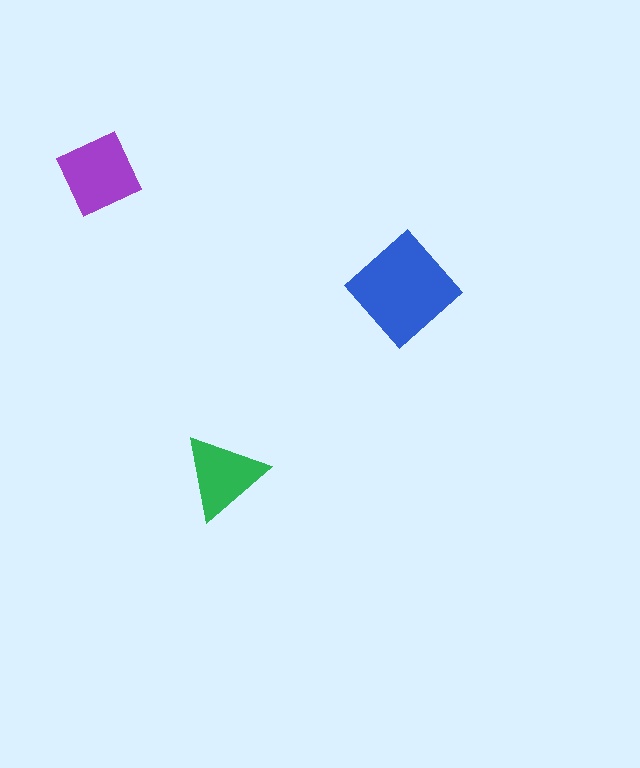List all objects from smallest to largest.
The green triangle, the purple square, the blue diamond.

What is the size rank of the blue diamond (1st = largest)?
1st.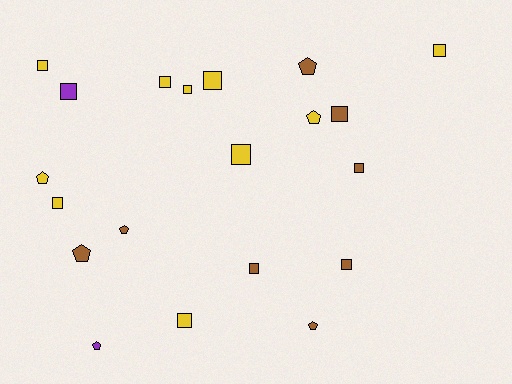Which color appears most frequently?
Yellow, with 10 objects.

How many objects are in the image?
There are 20 objects.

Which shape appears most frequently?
Square, with 13 objects.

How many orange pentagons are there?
There are no orange pentagons.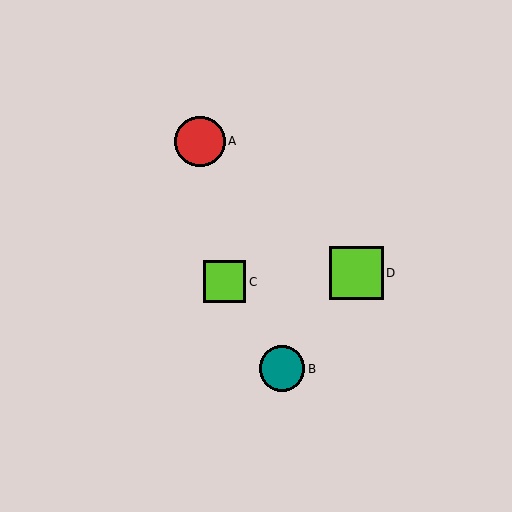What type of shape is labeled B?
Shape B is a teal circle.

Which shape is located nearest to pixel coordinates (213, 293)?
The lime square (labeled C) at (225, 282) is nearest to that location.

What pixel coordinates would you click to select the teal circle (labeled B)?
Click at (282, 369) to select the teal circle B.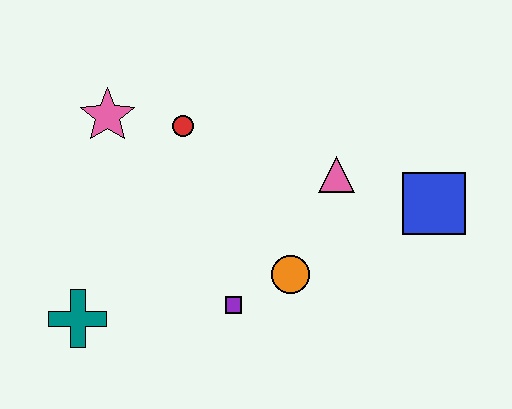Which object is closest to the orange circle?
The purple square is closest to the orange circle.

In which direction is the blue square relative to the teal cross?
The blue square is to the right of the teal cross.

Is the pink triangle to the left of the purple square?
No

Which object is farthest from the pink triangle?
The teal cross is farthest from the pink triangle.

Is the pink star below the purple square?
No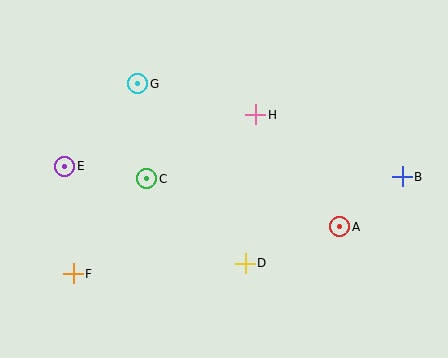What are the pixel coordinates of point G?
Point G is at (138, 84).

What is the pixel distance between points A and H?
The distance between A and H is 140 pixels.